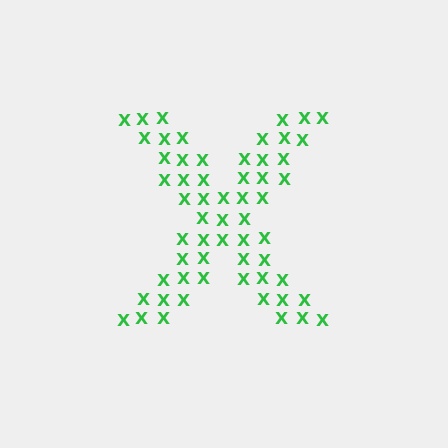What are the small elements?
The small elements are letter X's.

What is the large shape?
The large shape is the letter X.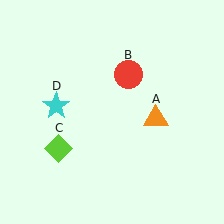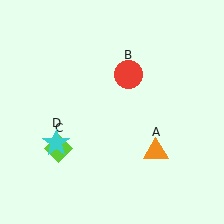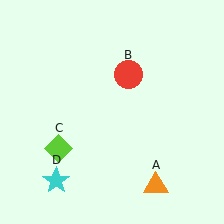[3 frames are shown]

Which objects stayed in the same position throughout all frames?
Red circle (object B) and lime diamond (object C) remained stationary.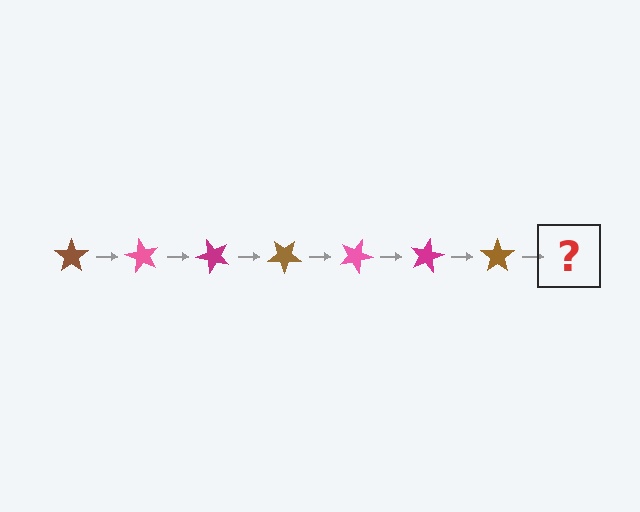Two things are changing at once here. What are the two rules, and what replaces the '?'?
The two rules are that it rotates 60 degrees each step and the color cycles through brown, pink, and magenta. The '?' should be a pink star, rotated 420 degrees from the start.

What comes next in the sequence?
The next element should be a pink star, rotated 420 degrees from the start.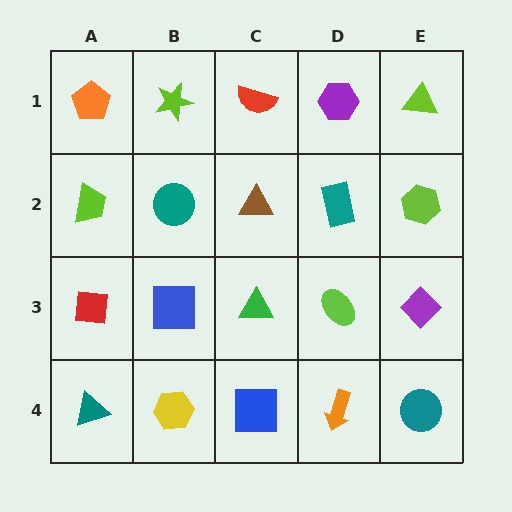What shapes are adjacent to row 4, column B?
A blue square (row 3, column B), a teal triangle (row 4, column A), a blue square (row 4, column C).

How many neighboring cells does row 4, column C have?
3.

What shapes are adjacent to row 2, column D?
A purple hexagon (row 1, column D), a lime ellipse (row 3, column D), a brown triangle (row 2, column C), a lime hexagon (row 2, column E).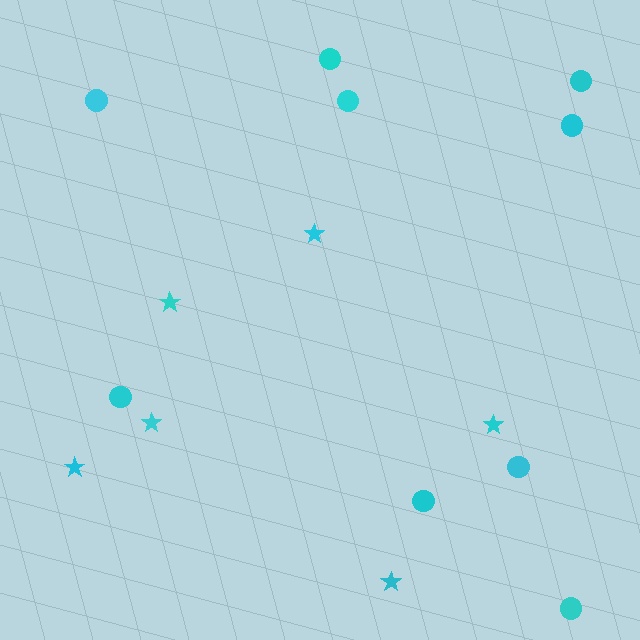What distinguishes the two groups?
There are 2 groups: one group of circles (9) and one group of stars (6).